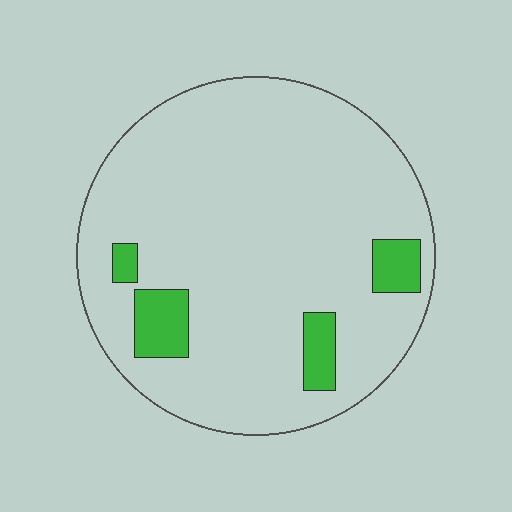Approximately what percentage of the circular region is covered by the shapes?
Approximately 10%.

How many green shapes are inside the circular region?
4.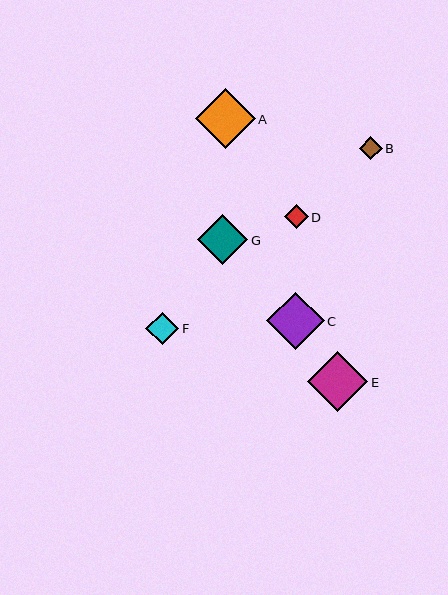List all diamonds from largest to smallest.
From largest to smallest: E, A, C, G, F, D, B.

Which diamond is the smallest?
Diamond B is the smallest with a size of approximately 23 pixels.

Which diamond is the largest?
Diamond E is the largest with a size of approximately 60 pixels.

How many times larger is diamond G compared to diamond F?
Diamond G is approximately 1.5 times the size of diamond F.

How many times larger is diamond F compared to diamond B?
Diamond F is approximately 1.4 times the size of diamond B.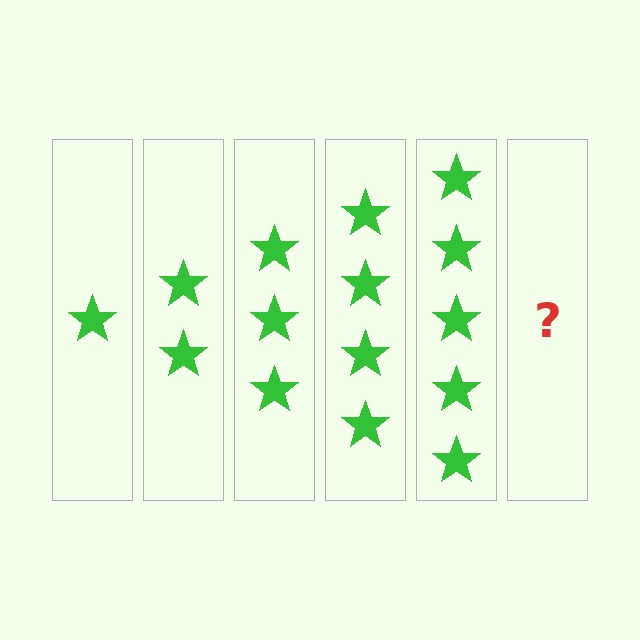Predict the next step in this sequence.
The next step is 6 stars.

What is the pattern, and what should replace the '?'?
The pattern is that each step adds one more star. The '?' should be 6 stars.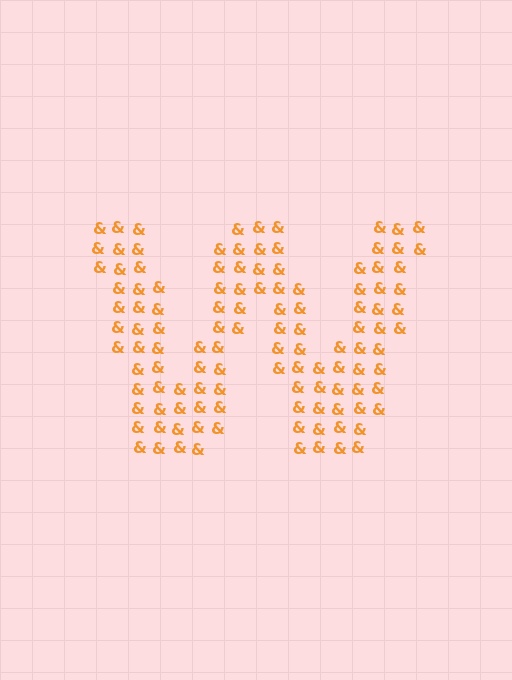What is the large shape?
The large shape is the letter W.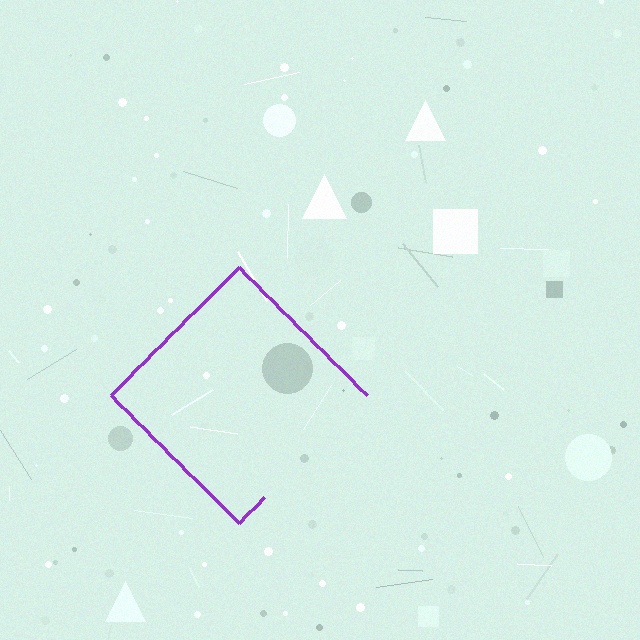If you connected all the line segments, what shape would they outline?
They would outline a diamond.